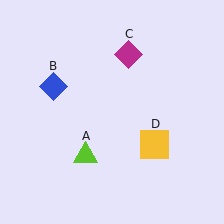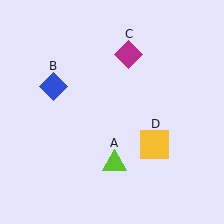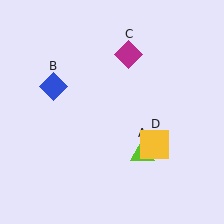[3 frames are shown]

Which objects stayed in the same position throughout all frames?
Blue diamond (object B) and magenta diamond (object C) and yellow square (object D) remained stationary.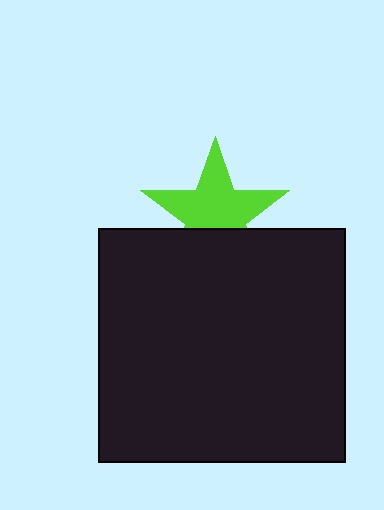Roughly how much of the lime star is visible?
Most of it is visible (roughly 67%).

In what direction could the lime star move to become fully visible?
The lime star could move up. That would shift it out from behind the black rectangle entirely.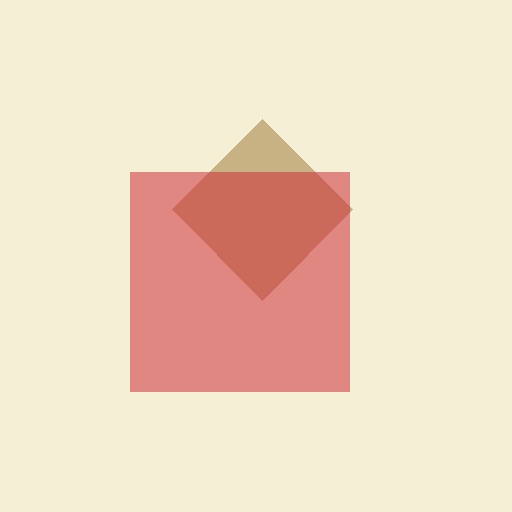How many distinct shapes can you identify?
There are 2 distinct shapes: a brown diamond, a red square.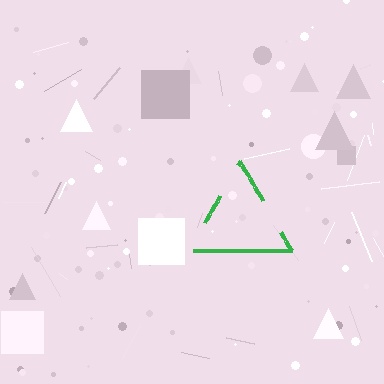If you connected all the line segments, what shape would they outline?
They would outline a triangle.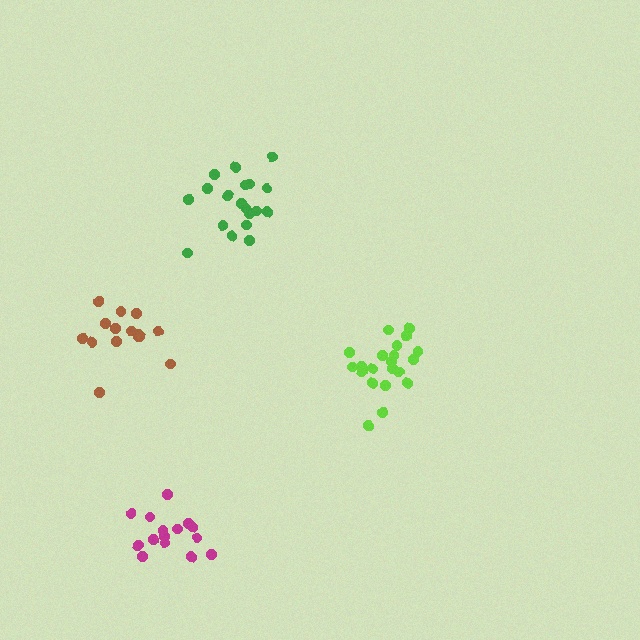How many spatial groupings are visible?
There are 4 spatial groupings.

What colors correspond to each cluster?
The clusters are colored: brown, green, magenta, lime.